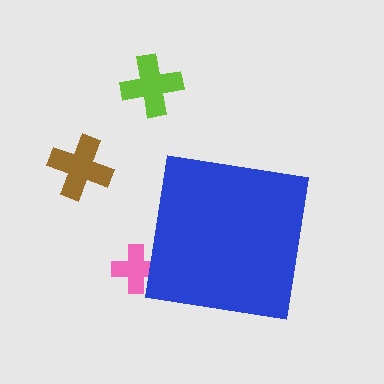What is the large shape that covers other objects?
A blue square.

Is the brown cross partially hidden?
No, the brown cross is fully visible.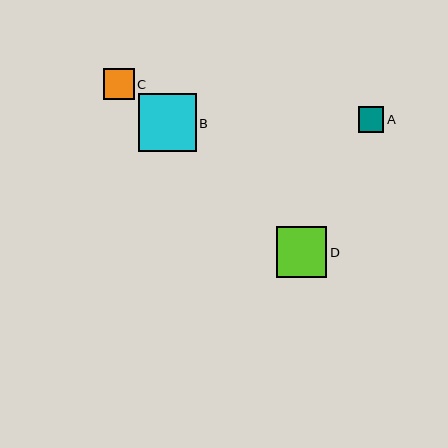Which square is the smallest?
Square A is the smallest with a size of approximately 26 pixels.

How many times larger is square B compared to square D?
Square B is approximately 1.1 times the size of square D.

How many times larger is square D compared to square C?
Square D is approximately 1.6 times the size of square C.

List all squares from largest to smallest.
From largest to smallest: B, D, C, A.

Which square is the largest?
Square B is the largest with a size of approximately 58 pixels.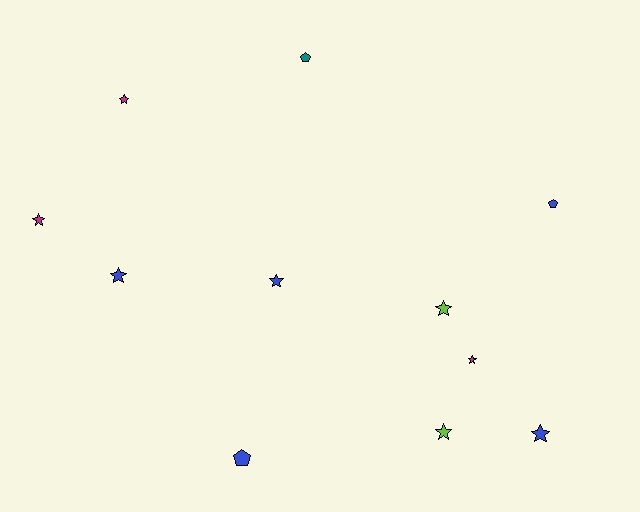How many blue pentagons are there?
There are 2 blue pentagons.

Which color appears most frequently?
Blue, with 5 objects.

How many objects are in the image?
There are 11 objects.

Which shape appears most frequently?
Star, with 8 objects.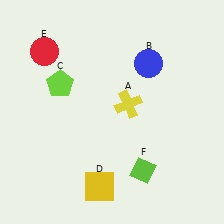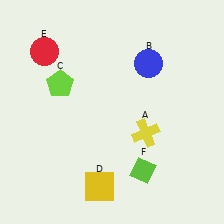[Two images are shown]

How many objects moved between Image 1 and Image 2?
1 object moved between the two images.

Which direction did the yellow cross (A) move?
The yellow cross (A) moved down.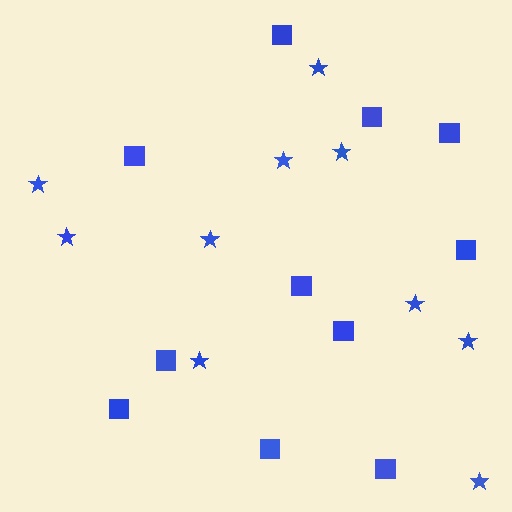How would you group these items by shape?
There are 2 groups: one group of stars (10) and one group of squares (11).